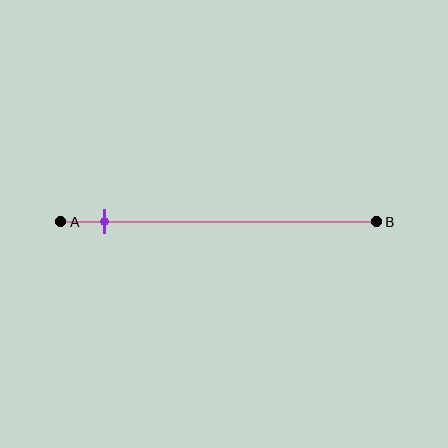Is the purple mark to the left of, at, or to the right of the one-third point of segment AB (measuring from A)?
The purple mark is to the left of the one-third point of segment AB.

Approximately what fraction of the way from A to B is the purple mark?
The purple mark is approximately 15% of the way from A to B.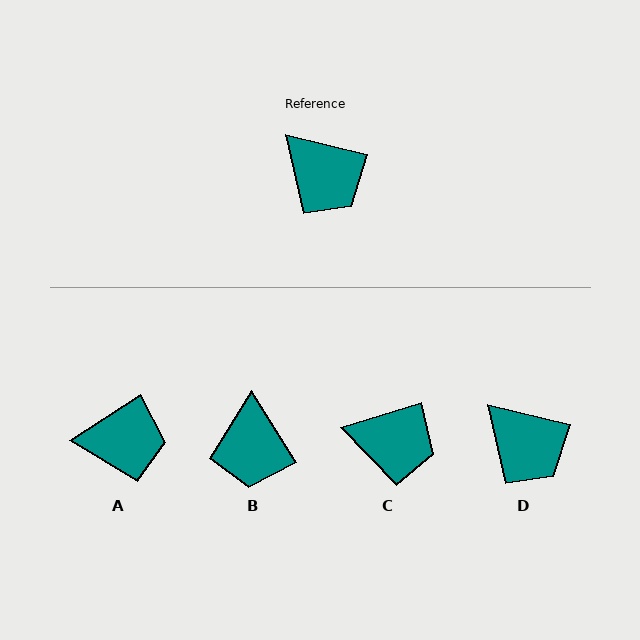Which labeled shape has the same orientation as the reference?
D.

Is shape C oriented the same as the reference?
No, it is off by about 31 degrees.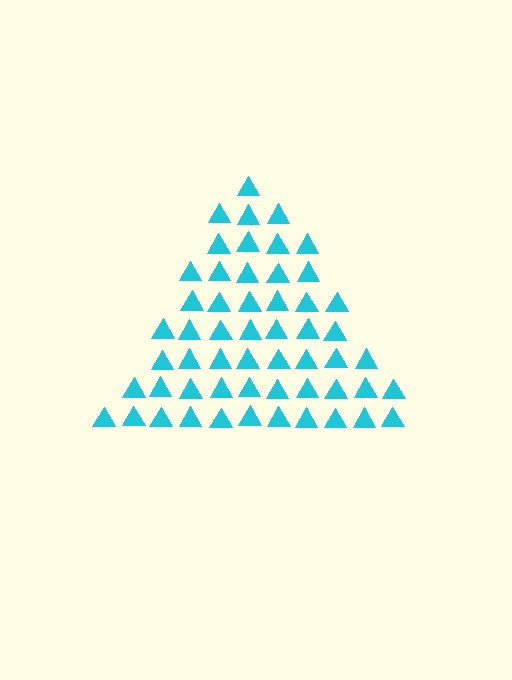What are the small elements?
The small elements are triangles.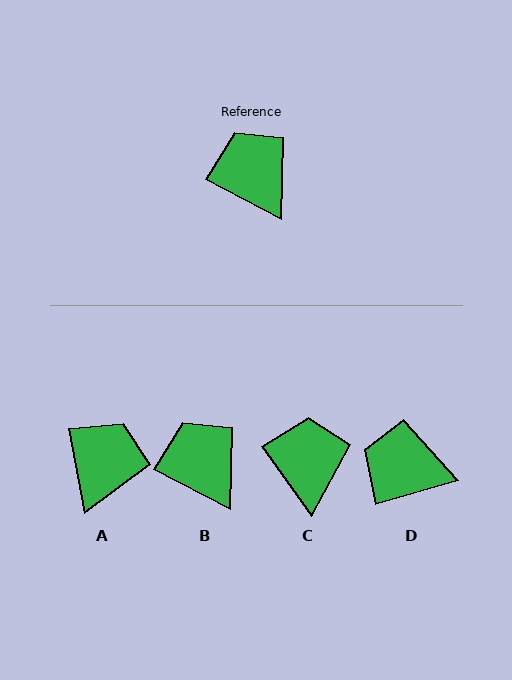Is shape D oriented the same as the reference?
No, it is off by about 43 degrees.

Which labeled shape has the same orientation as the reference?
B.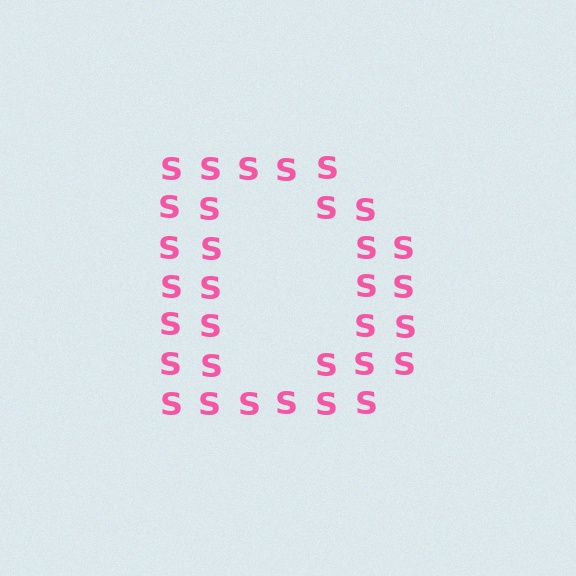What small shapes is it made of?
It is made of small letter S's.